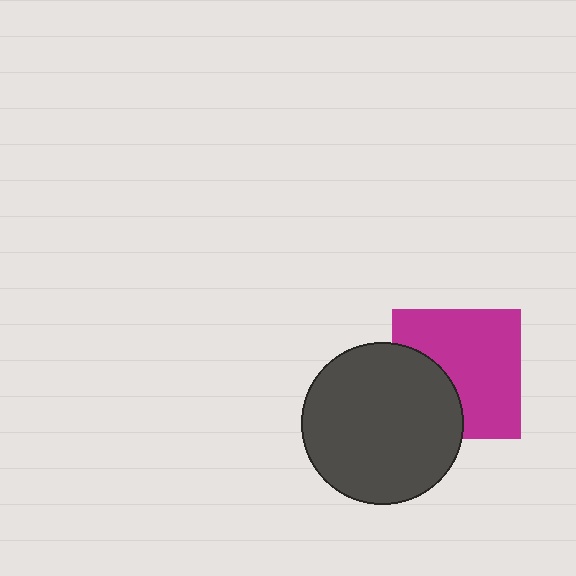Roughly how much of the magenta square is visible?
Most of it is visible (roughly 67%).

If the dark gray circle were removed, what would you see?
You would see the complete magenta square.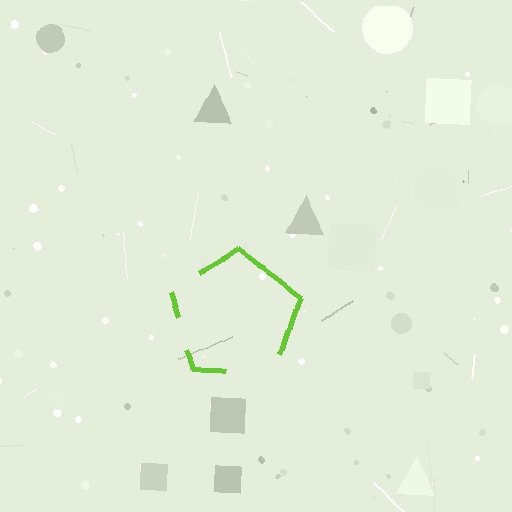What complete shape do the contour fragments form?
The contour fragments form a pentagon.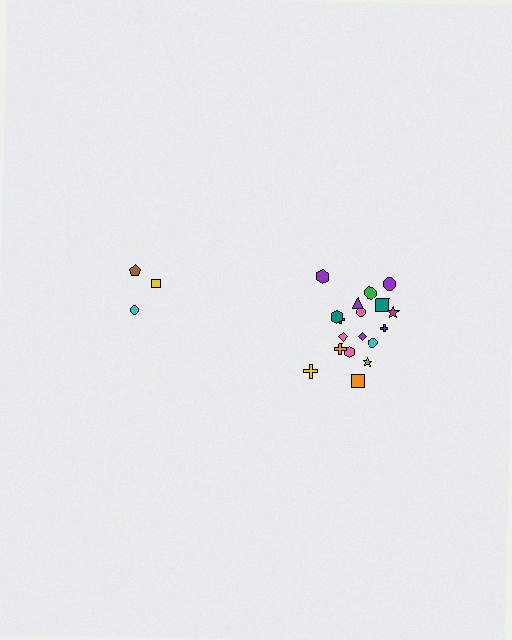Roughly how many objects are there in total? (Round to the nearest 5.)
Roughly 20 objects in total.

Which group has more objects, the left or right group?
The right group.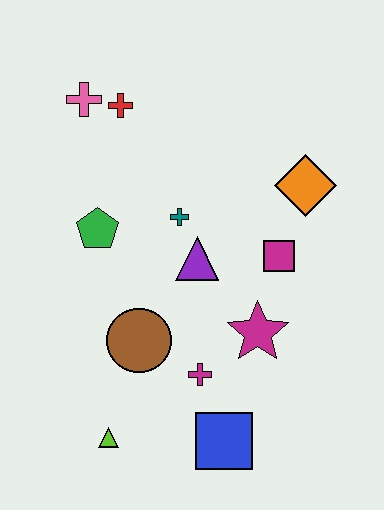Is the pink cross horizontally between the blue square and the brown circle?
No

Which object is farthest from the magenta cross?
The pink cross is farthest from the magenta cross.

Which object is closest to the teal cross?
The purple triangle is closest to the teal cross.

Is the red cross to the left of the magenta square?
Yes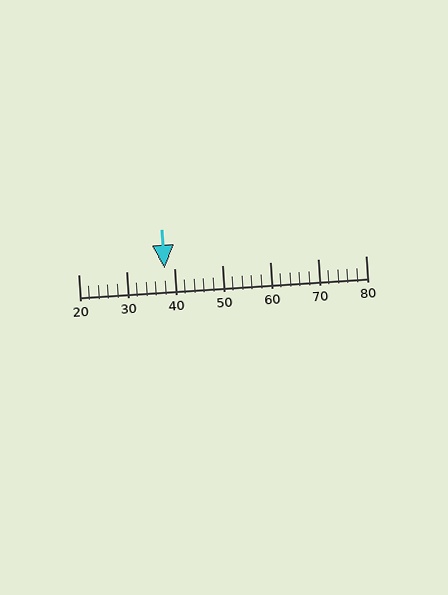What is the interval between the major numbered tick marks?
The major tick marks are spaced 10 units apart.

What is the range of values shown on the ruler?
The ruler shows values from 20 to 80.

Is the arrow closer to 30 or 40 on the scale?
The arrow is closer to 40.